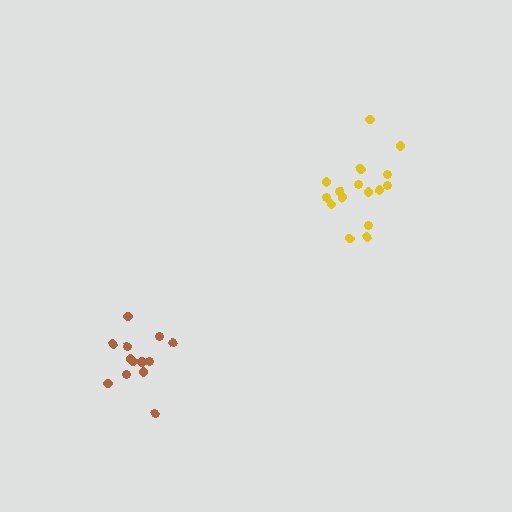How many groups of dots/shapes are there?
There are 2 groups.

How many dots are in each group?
Group 1: 16 dots, Group 2: 13 dots (29 total).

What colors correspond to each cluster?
The clusters are colored: yellow, brown.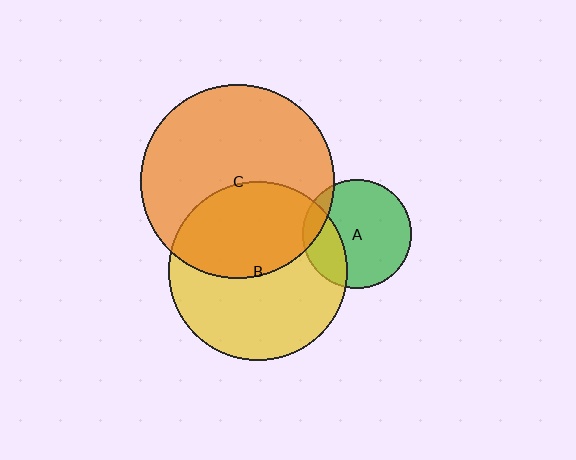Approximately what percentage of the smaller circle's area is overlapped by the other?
Approximately 25%.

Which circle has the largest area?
Circle C (orange).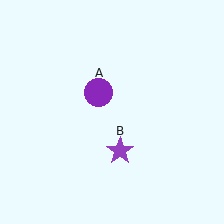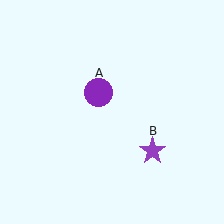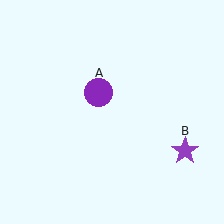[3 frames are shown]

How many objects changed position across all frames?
1 object changed position: purple star (object B).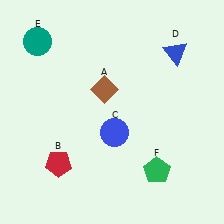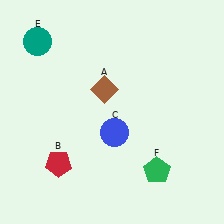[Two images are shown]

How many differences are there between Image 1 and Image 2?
There is 1 difference between the two images.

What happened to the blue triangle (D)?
The blue triangle (D) was removed in Image 2. It was in the top-right area of Image 1.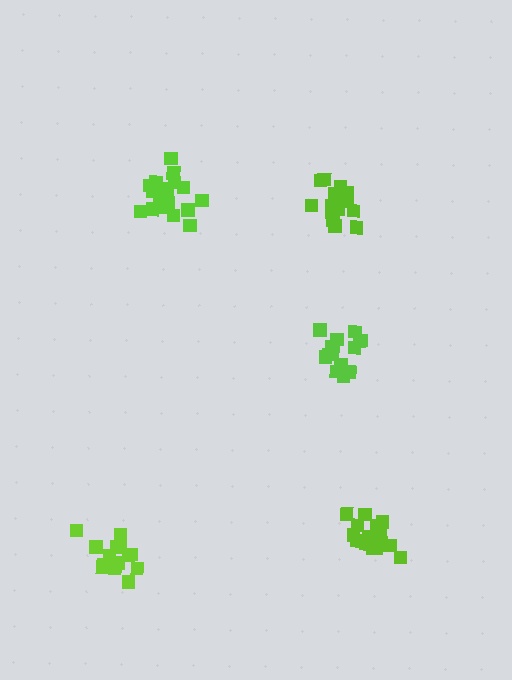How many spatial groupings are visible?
There are 5 spatial groupings.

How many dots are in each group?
Group 1: 15 dots, Group 2: 15 dots, Group 3: 20 dots, Group 4: 17 dots, Group 5: 17 dots (84 total).